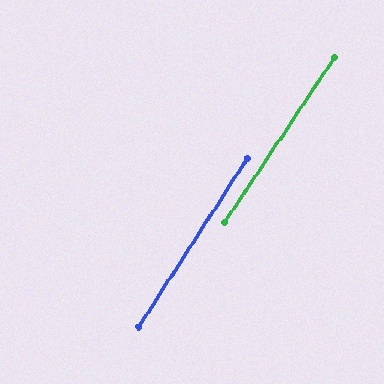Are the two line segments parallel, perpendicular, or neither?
Parallel — their directions differ by only 0.8°.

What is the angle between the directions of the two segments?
Approximately 1 degree.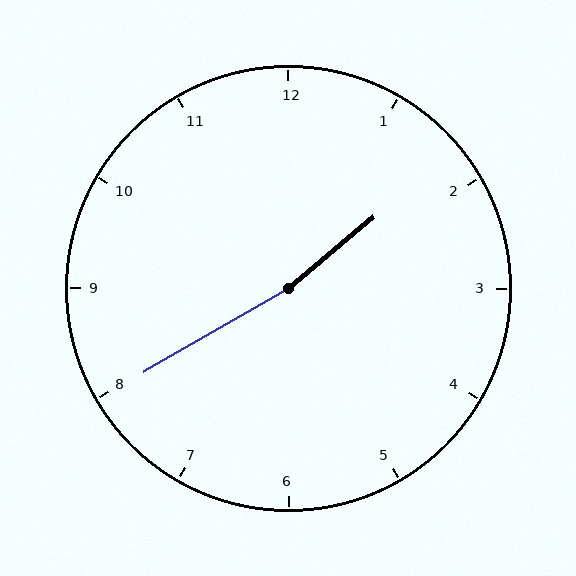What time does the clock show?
1:40.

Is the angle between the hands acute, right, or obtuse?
It is obtuse.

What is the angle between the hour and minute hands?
Approximately 170 degrees.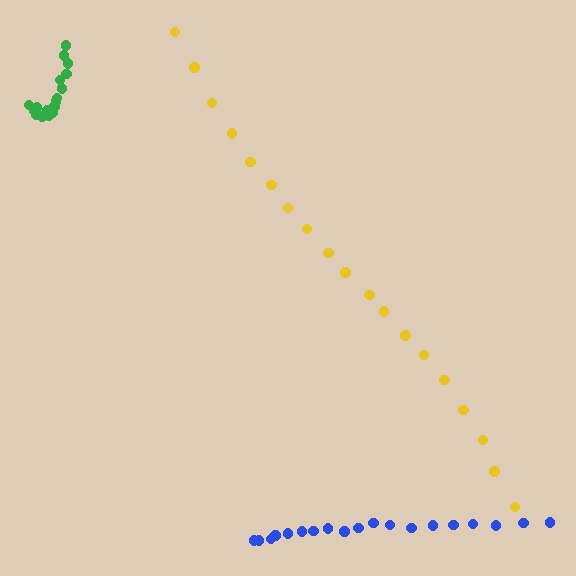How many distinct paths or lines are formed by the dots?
There are 3 distinct paths.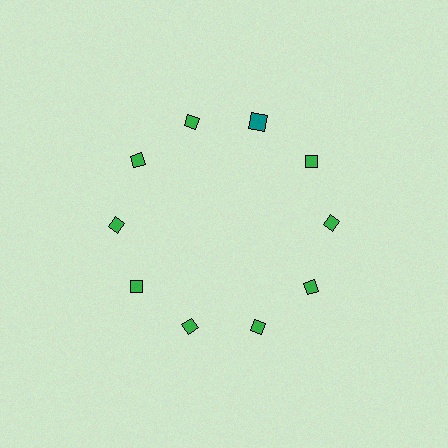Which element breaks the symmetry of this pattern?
The teal square at roughly the 1 o'clock position breaks the symmetry. All other shapes are green diamonds.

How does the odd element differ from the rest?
It differs in both color (teal instead of green) and shape (square instead of diamond).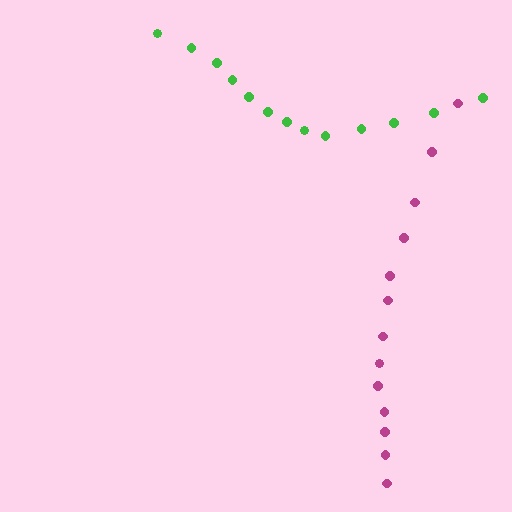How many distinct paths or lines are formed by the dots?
There are 2 distinct paths.